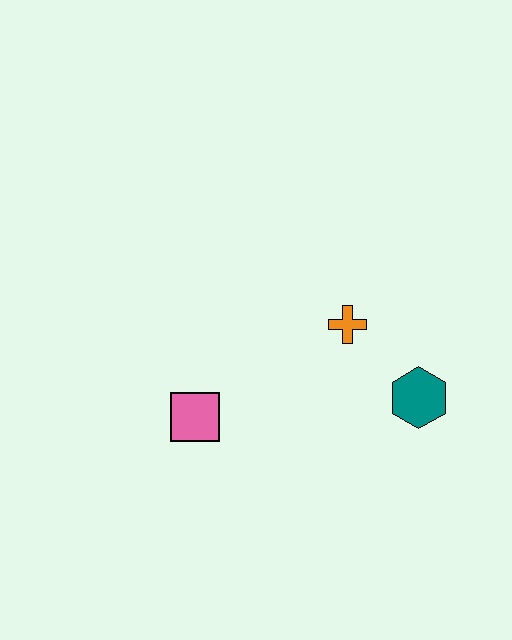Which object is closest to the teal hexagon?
The orange cross is closest to the teal hexagon.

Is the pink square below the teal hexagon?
Yes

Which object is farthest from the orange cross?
The pink square is farthest from the orange cross.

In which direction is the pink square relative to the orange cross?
The pink square is to the left of the orange cross.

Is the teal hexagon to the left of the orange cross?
No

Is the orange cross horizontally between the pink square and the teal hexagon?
Yes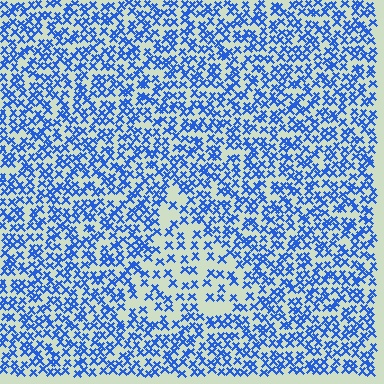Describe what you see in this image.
The image contains small blue elements arranged at two different densities. A triangle-shaped region is visible where the elements are less densely packed than the surrounding area.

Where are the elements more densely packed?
The elements are more densely packed outside the triangle boundary.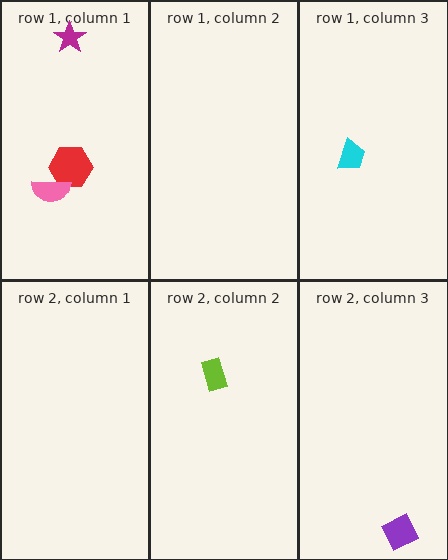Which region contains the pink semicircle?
The row 1, column 1 region.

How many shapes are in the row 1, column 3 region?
1.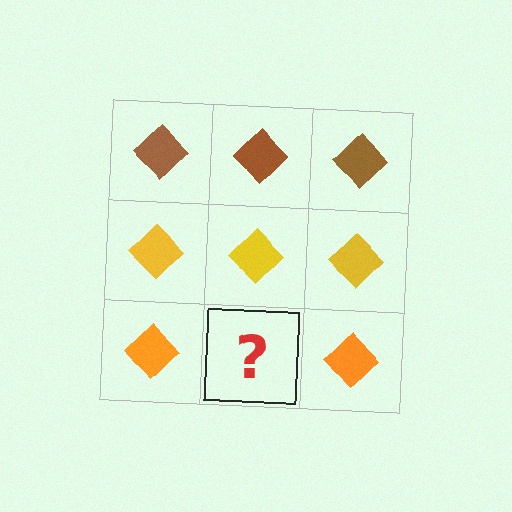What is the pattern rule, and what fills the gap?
The rule is that each row has a consistent color. The gap should be filled with an orange diamond.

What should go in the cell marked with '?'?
The missing cell should contain an orange diamond.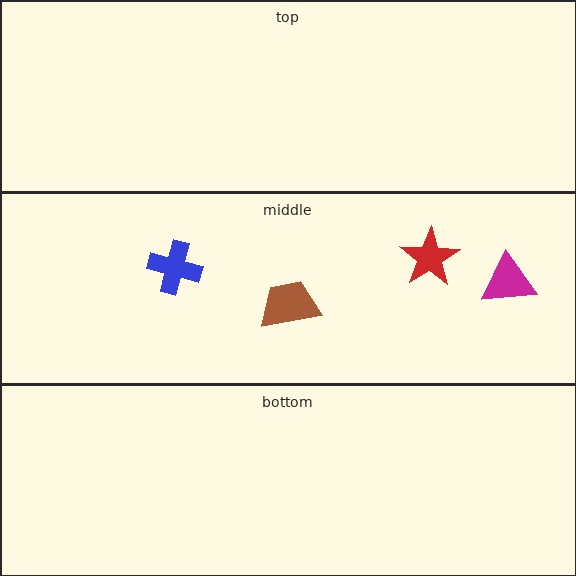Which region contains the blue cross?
The middle region.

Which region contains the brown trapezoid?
The middle region.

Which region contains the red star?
The middle region.